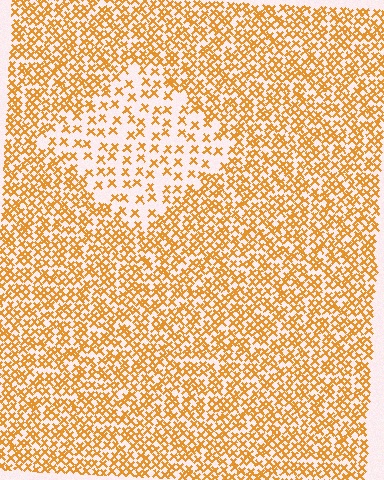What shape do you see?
I see a diamond.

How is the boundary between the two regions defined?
The boundary is defined by a change in element density (approximately 2.3x ratio). All elements are the same color, size, and shape.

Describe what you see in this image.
The image contains small orange elements arranged at two different densities. A diamond-shaped region is visible where the elements are less densely packed than the surrounding area.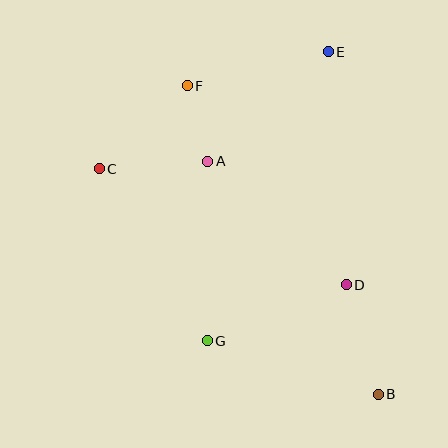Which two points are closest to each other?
Points A and F are closest to each other.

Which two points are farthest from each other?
Points B and F are farthest from each other.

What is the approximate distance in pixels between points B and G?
The distance between B and G is approximately 179 pixels.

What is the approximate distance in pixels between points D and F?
The distance between D and F is approximately 255 pixels.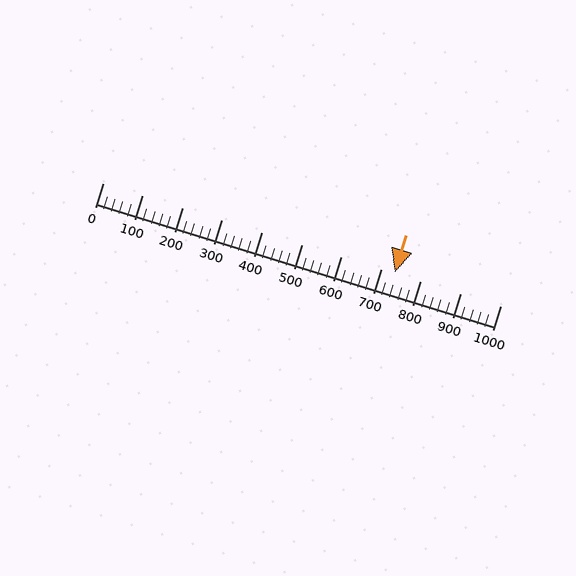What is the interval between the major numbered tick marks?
The major tick marks are spaced 100 units apart.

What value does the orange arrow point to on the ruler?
The orange arrow points to approximately 735.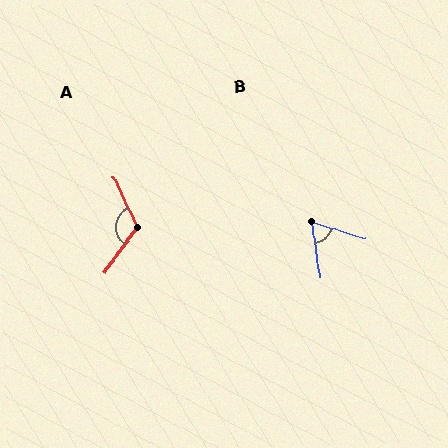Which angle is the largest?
A, at approximately 119 degrees.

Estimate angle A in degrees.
Approximately 119 degrees.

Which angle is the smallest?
B, at approximately 64 degrees.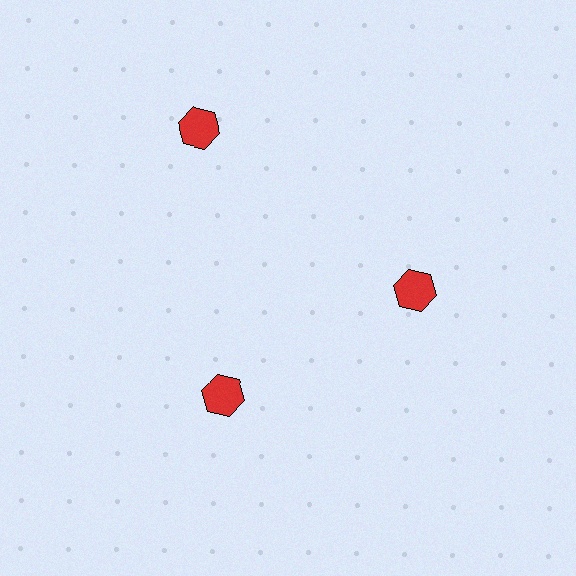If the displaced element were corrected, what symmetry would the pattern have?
It would have 3-fold rotational symmetry — the pattern would map onto itself every 120 degrees.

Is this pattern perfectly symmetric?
No. The 3 red hexagons are arranged in a ring, but one element near the 11 o'clock position is pushed outward from the center, breaking the 3-fold rotational symmetry.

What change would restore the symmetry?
The symmetry would be restored by moving it inward, back onto the ring so that all 3 hexagons sit at equal angles and equal distance from the center.